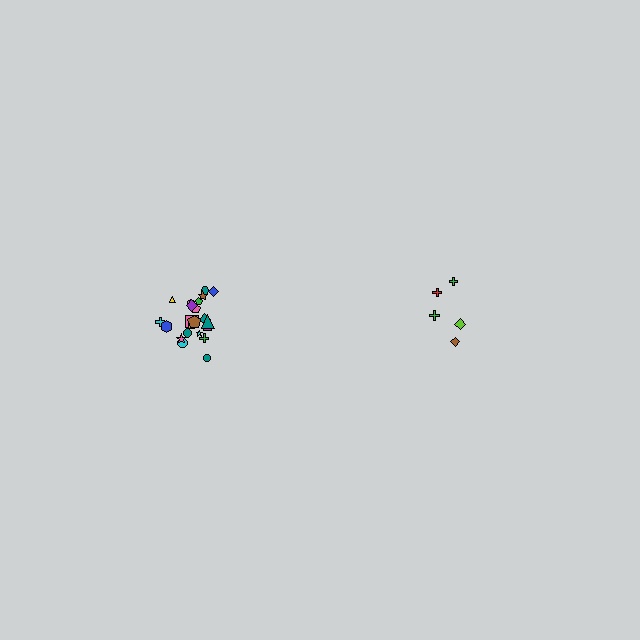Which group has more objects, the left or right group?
The left group.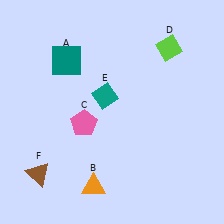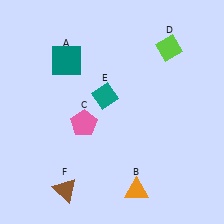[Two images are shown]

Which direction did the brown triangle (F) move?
The brown triangle (F) moved right.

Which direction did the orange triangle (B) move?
The orange triangle (B) moved right.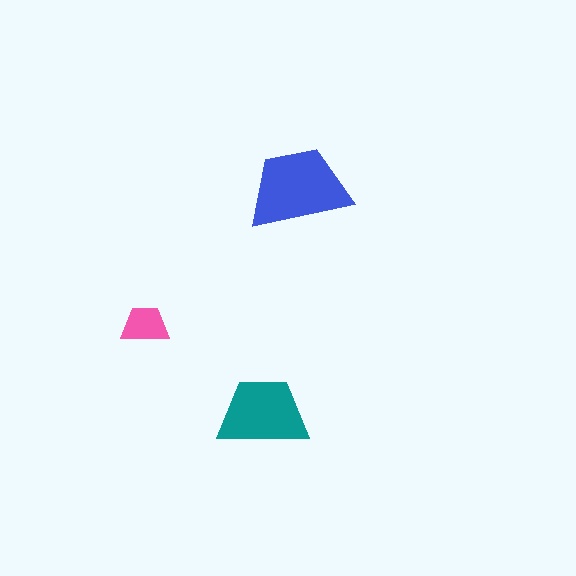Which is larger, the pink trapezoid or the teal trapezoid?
The teal one.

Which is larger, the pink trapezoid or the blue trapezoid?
The blue one.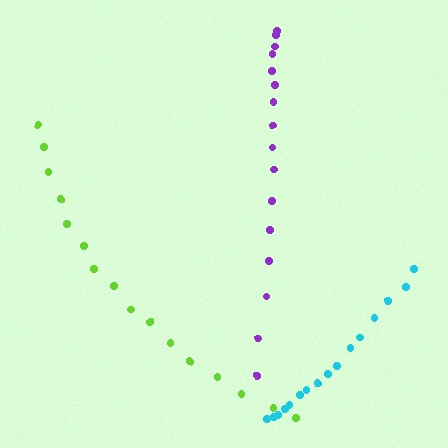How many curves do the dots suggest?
There are 3 distinct paths.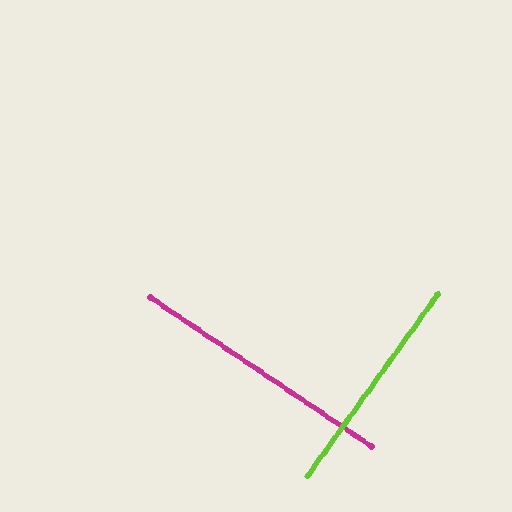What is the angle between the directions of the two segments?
Approximately 88 degrees.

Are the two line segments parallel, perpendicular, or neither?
Perpendicular — they meet at approximately 88°.